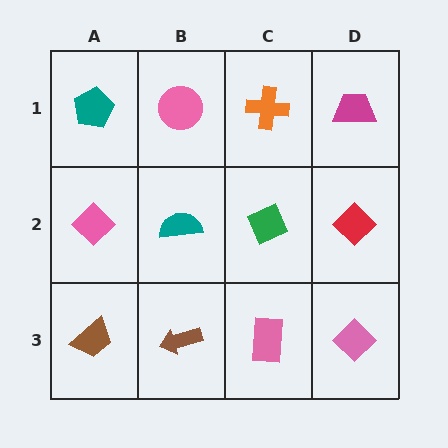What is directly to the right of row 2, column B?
A green diamond.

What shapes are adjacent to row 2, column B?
A pink circle (row 1, column B), a brown arrow (row 3, column B), a pink diamond (row 2, column A), a green diamond (row 2, column C).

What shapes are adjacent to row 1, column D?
A red diamond (row 2, column D), an orange cross (row 1, column C).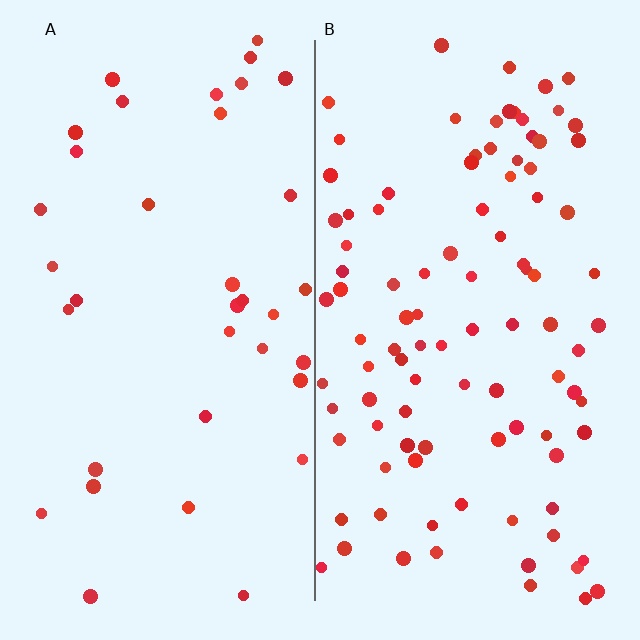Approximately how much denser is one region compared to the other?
Approximately 2.7× — region B over region A.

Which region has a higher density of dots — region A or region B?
B (the right).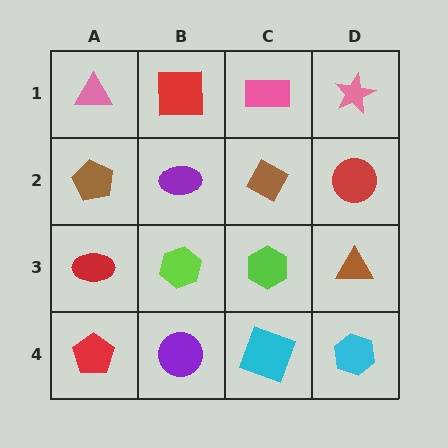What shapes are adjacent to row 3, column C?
A brown diamond (row 2, column C), a cyan square (row 4, column C), a lime hexagon (row 3, column B), a brown triangle (row 3, column D).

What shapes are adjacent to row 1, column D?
A red circle (row 2, column D), a pink rectangle (row 1, column C).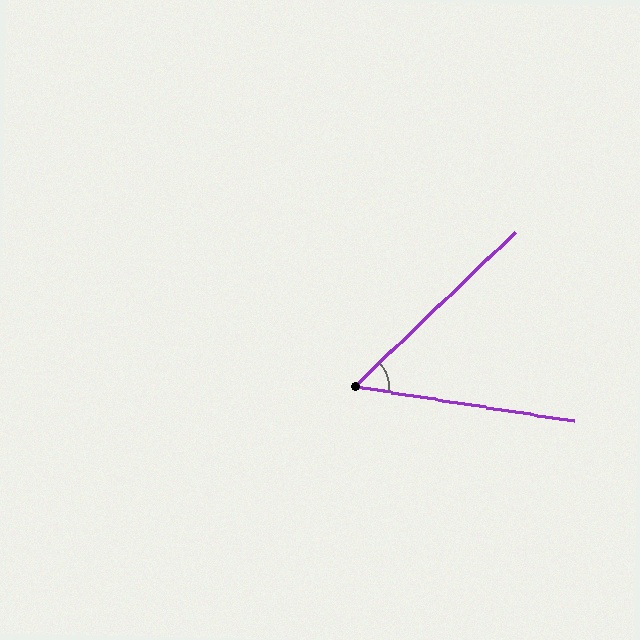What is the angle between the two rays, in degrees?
Approximately 53 degrees.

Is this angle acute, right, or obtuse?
It is acute.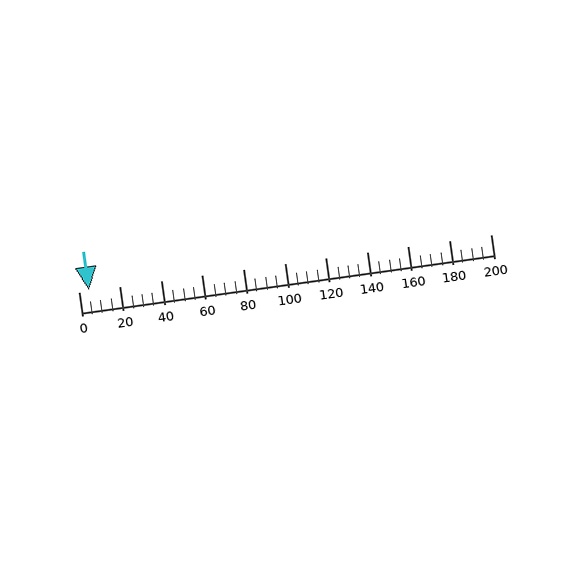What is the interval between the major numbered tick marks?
The major tick marks are spaced 20 units apart.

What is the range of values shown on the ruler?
The ruler shows values from 0 to 200.